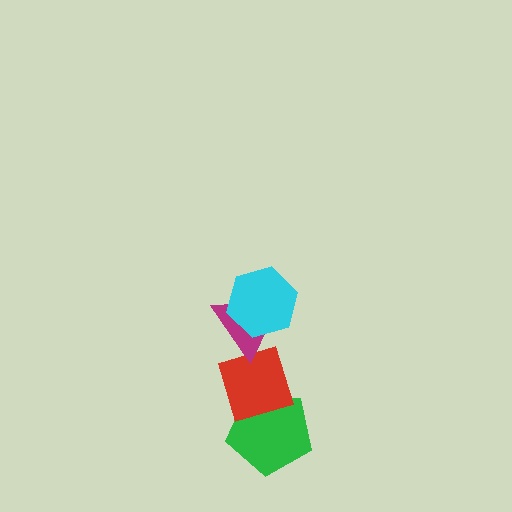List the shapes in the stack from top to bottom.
From top to bottom: the cyan hexagon, the magenta triangle, the red diamond, the green pentagon.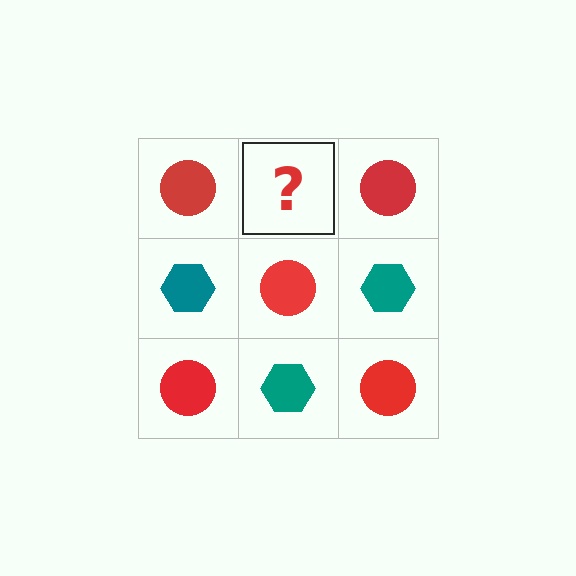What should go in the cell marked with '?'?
The missing cell should contain a teal hexagon.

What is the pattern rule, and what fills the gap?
The rule is that it alternates red circle and teal hexagon in a checkerboard pattern. The gap should be filled with a teal hexagon.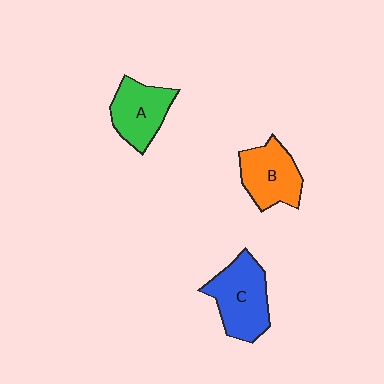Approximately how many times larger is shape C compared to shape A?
Approximately 1.3 times.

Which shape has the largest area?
Shape C (blue).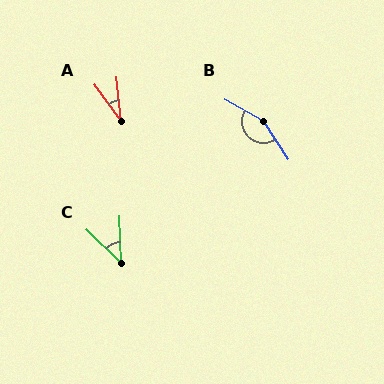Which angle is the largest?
B, at approximately 152 degrees.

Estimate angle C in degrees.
Approximately 45 degrees.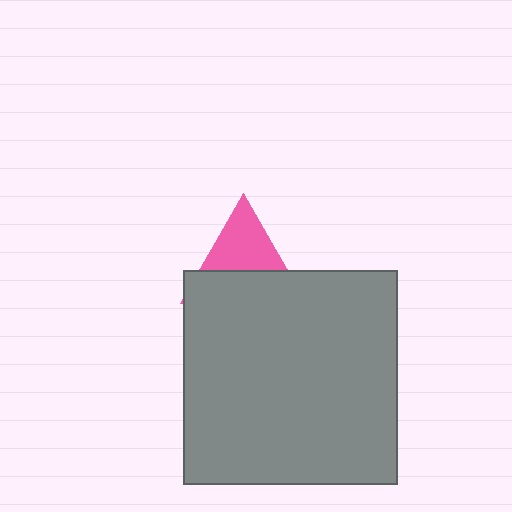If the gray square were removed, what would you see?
You would see the complete pink triangle.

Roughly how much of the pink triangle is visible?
About half of it is visible (roughly 48%).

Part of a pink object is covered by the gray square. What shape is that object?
It is a triangle.